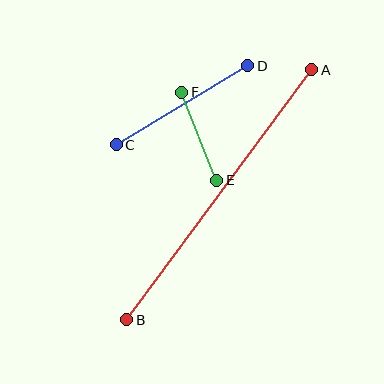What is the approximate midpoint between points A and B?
The midpoint is at approximately (219, 195) pixels.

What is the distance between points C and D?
The distance is approximately 154 pixels.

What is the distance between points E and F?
The distance is approximately 94 pixels.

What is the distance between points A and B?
The distance is approximately 311 pixels.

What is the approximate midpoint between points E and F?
The midpoint is at approximately (199, 136) pixels.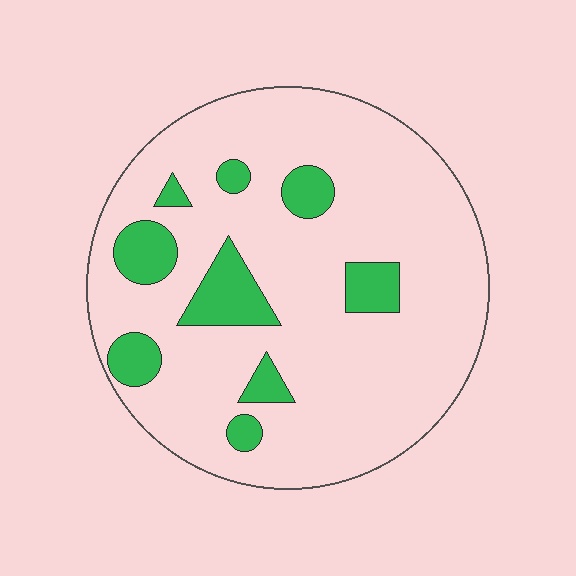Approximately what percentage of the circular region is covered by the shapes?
Approximately 15%.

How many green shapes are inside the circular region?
9.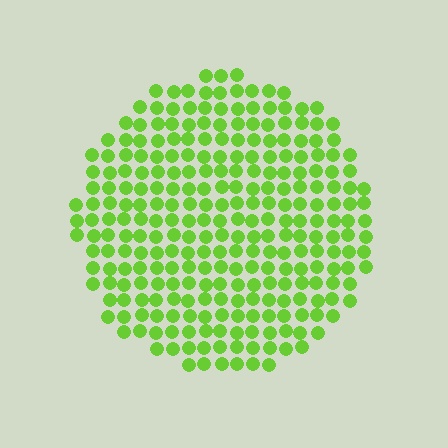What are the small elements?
The small elements are circles.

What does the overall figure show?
The overall figure shows a circle.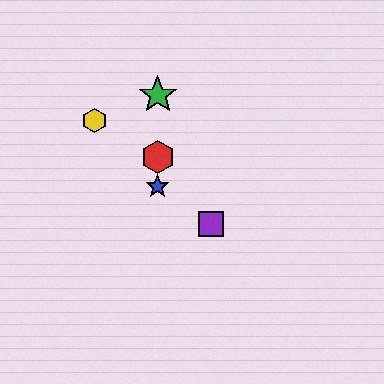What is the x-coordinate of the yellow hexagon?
The yellow hexagon is at x≈95.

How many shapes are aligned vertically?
3 shapes (the red hexagon, the blue star, the green star) are aligned vertically.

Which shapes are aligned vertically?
The red hexagon, the blue star, the green star are aligned vertically.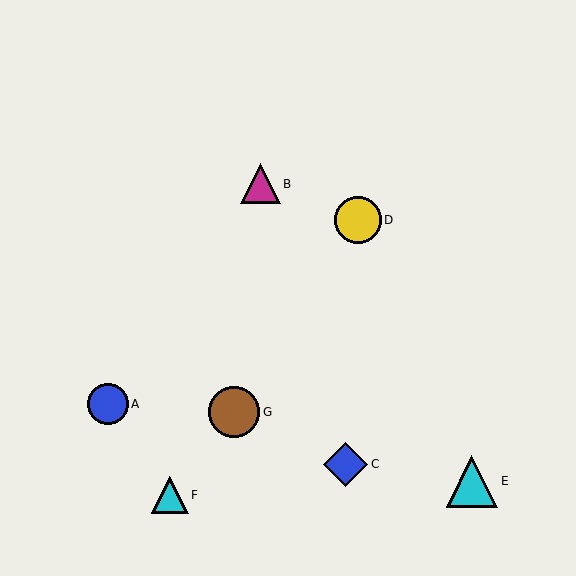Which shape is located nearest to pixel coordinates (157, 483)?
The cyan triangle (labeled F) at (170, 495) is nearest to that location.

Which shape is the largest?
The cyan triangle (labeled E) is the largest.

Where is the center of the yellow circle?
The center of the yellow circle is at (358, 220).